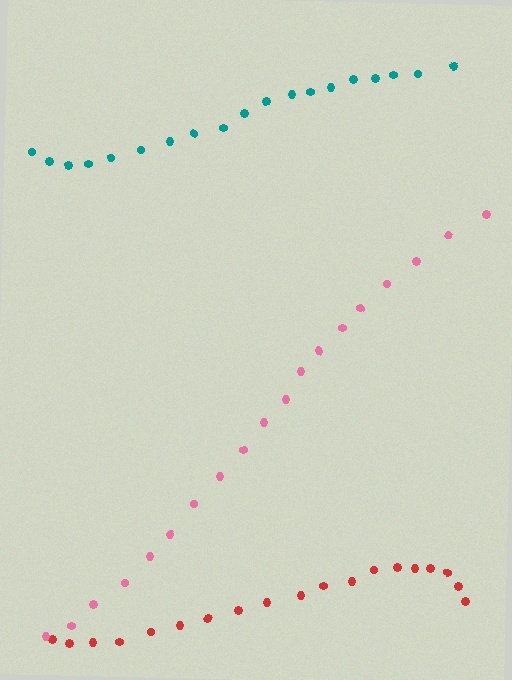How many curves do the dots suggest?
There are 3 distinct paths.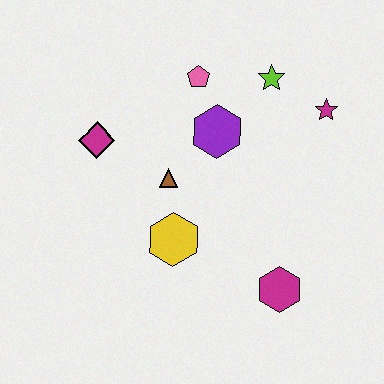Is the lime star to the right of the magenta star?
No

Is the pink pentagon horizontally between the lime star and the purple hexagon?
No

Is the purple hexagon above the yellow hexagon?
Yes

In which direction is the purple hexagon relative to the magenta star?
The purple hexagon is to the left of the magenta star.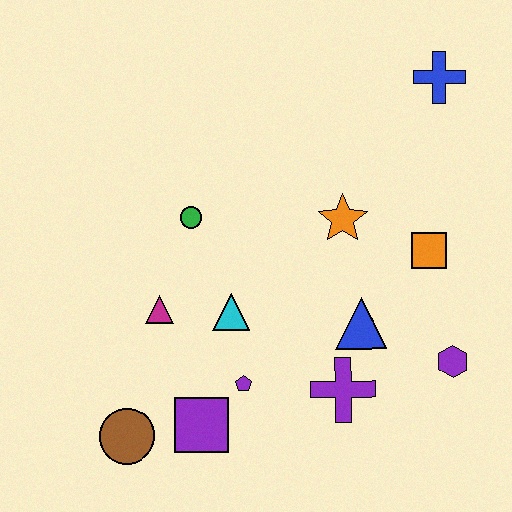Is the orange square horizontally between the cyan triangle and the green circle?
No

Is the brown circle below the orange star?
Yes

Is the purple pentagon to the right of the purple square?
Yes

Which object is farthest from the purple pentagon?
The blue cross is farthest from the purple pentagon.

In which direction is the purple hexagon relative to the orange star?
The purple hexagon is below the orange star.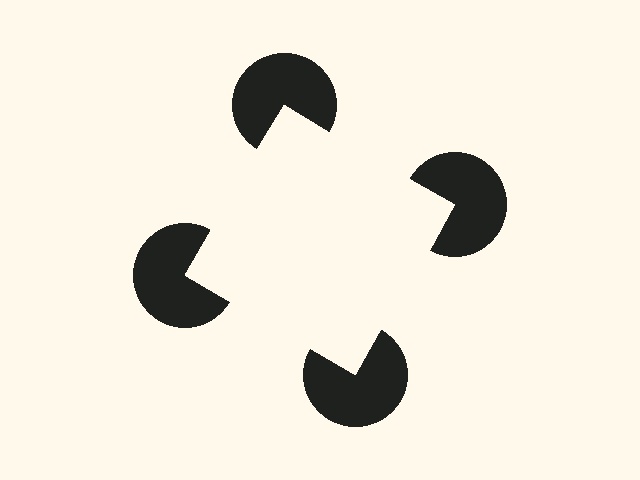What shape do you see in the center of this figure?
An illusory square — its edges are inferred from the aligned wedge cuts in the pac-man discs, not physically drawn.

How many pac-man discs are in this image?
There are 4 — one at each vertex of the illusory square.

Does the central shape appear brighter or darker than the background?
It typically appears slightly brighter than the background, even though no actual brightness change is drawn.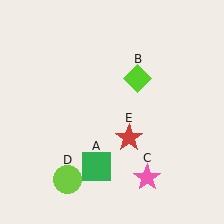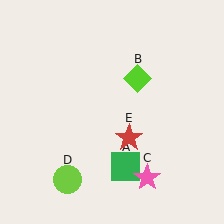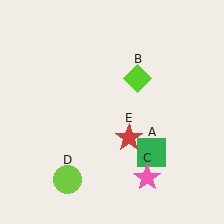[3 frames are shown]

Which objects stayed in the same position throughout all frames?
Lime diamond (object B) and pink star (object C) and lime circle (object D) and red star (object E) remained stationary.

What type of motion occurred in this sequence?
The green square (object A) rotated counterclockwise around the center of the scene.